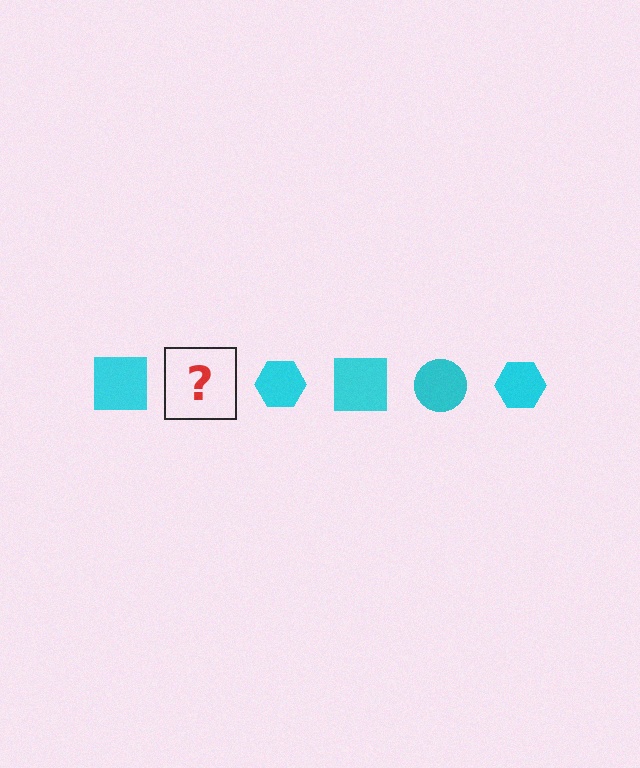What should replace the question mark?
The question mark should be replaced with a cyan circle.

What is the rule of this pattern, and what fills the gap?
The rule is that the pattern cycles through square, circle, hexagon shapes in cyan. The gap should be filled with a cyan circle.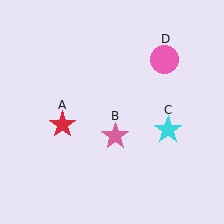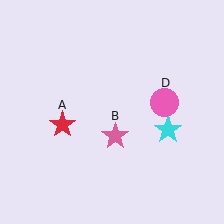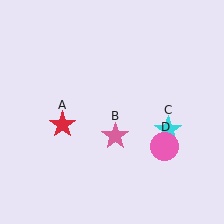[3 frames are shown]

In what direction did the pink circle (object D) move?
The pink circle (object D) moved down.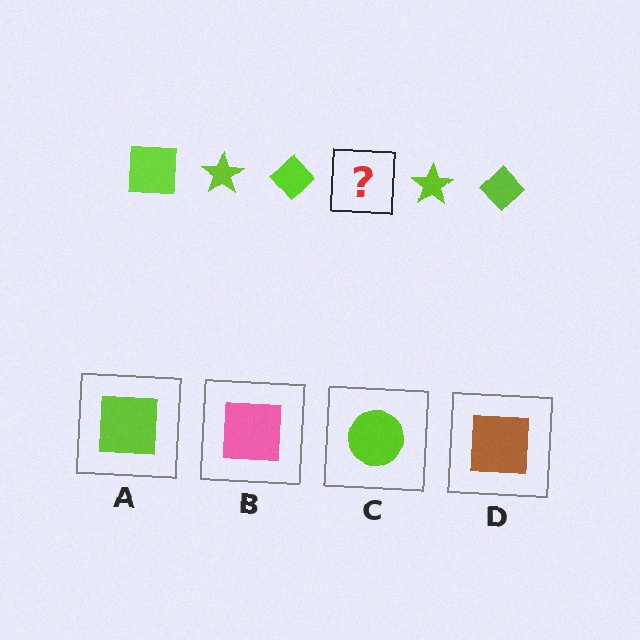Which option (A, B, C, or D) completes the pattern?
A.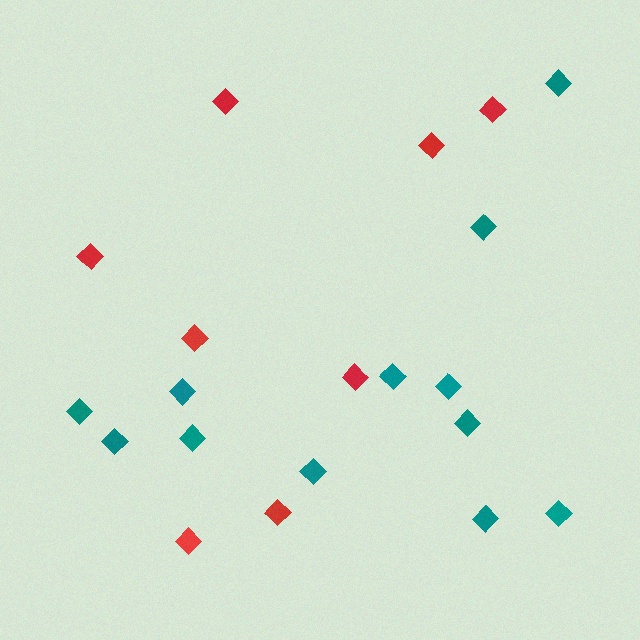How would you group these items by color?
There are 2 groups: one group of teal diamonds (12) and one group of red diamonds (8).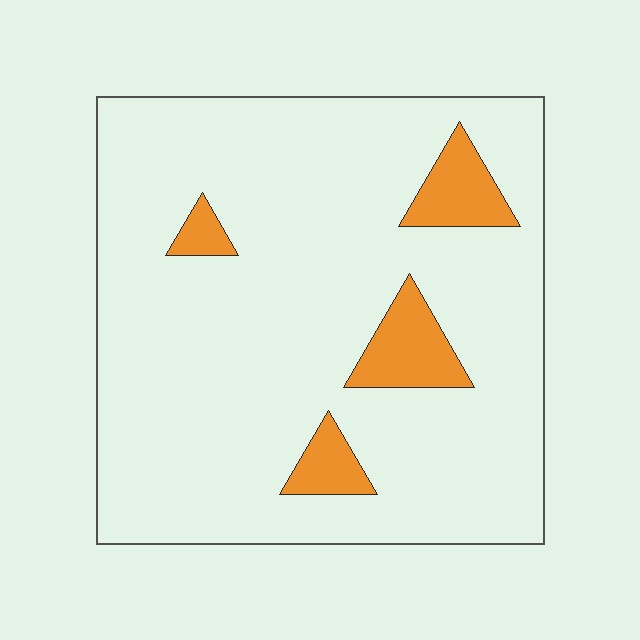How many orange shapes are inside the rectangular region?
4.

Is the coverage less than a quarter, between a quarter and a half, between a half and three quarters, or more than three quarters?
Less than a quarter.